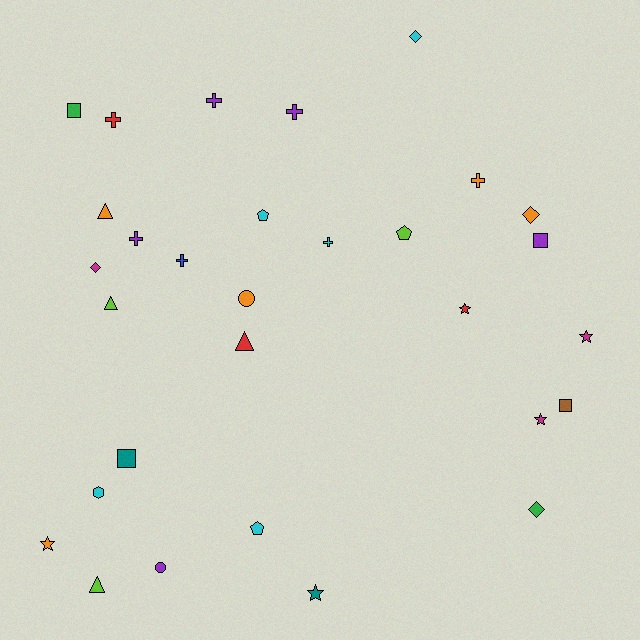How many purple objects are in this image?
There are 5 purple objects.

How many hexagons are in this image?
There is 1 hexagon.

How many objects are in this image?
There are 30 objects.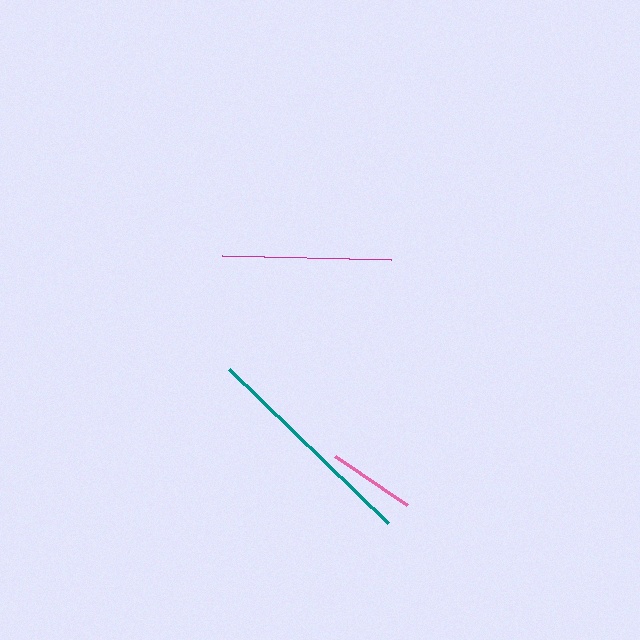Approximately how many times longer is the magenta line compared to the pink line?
The magenta line is approximately 1.9 times the length of the pink line.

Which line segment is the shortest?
The pink line is the shortest at approximately 87 pixels.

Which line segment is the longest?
The teal line is the longest at approximately 221 pixels.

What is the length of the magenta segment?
The magenta segment is approximately 169 pixels long.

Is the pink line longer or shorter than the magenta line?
The magenta line is longer than the pink line.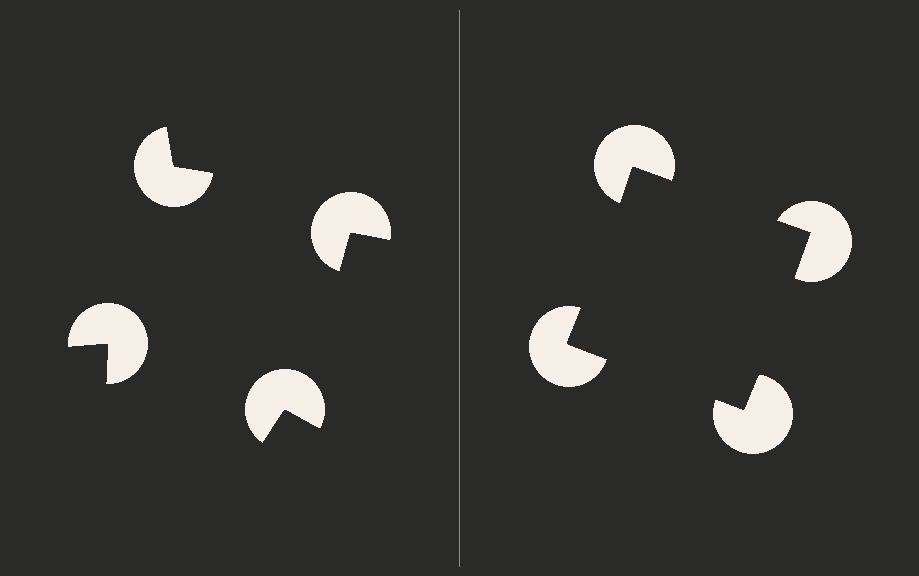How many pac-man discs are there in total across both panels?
8 — 4 on each side.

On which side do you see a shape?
An illusory square appears on the right side. On the left side the wedge cuts are rotated, so no coherent shape forms.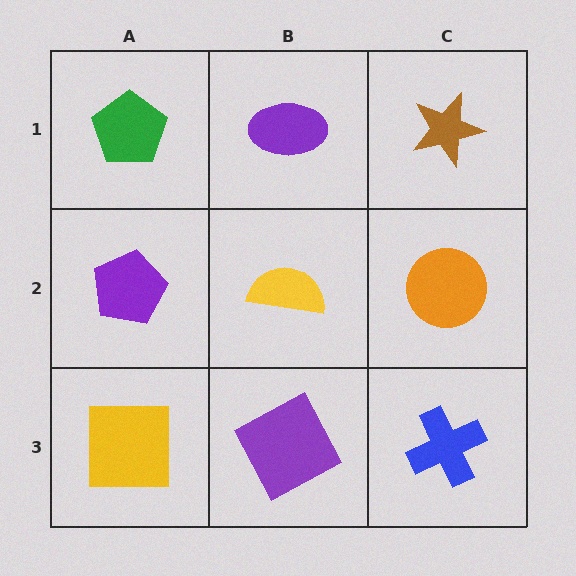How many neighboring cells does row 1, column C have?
2.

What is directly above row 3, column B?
A yellow semicircle.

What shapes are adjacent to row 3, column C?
An orange circle (row 2, column C), a purple square (row 3, column B).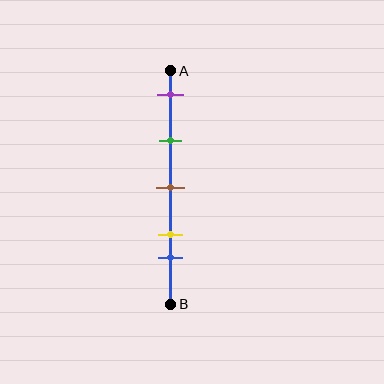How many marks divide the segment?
There are 5 marks dividing the segment.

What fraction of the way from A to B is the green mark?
The green mark is approximately 30% (0.3) of the way from A to B.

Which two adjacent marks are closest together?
The yellow and blue marks are the closest adjacent pair.